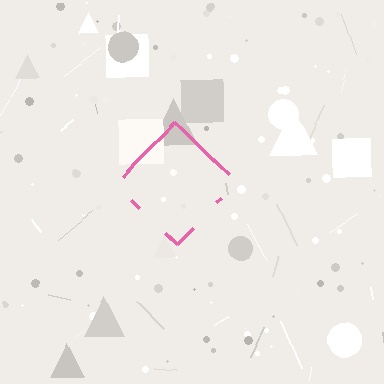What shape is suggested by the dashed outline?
The dashed outline suggests a diamond.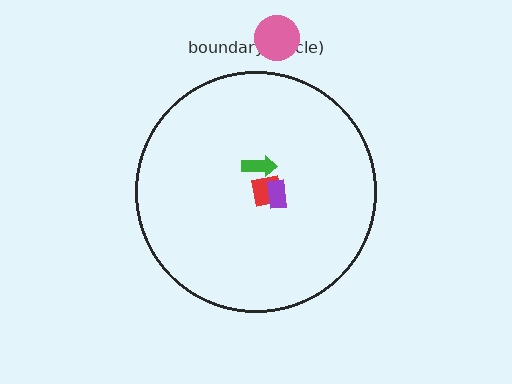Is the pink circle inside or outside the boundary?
Outside.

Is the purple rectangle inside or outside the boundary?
Inside.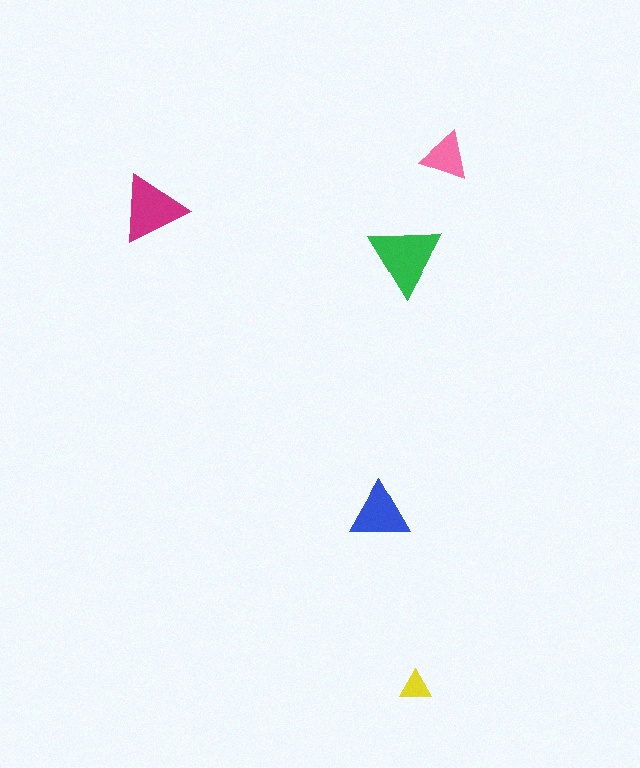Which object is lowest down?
The yellow triangle is bottommost.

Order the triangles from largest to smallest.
the green one, the magenta one, the blue one, the pink one, the yellow one.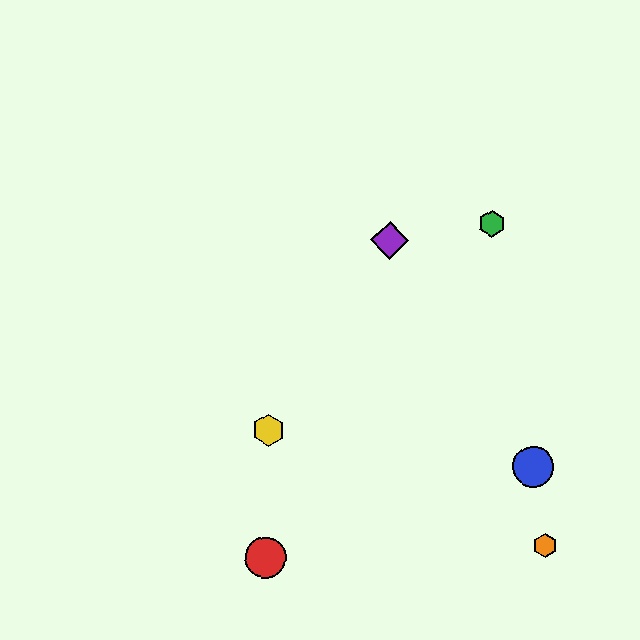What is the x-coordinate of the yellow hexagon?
The yellow hexagon is at x≈269.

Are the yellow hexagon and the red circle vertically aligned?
Yes, both are at x≈269.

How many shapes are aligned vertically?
2 shapes (the red circle, the yellow hexagon) are aligned vertically.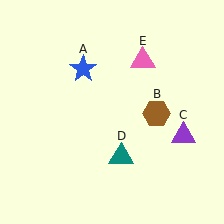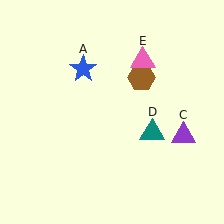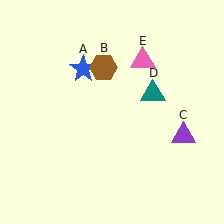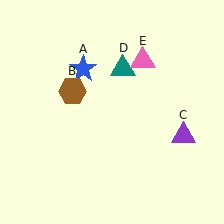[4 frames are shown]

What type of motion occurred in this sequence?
The brown hexagon (object B), teal triangle (object D) rotated counterclockwise around the center of the scene.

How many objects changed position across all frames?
2 objects changed position: brown hexagon (object B), teal triangle (object D).